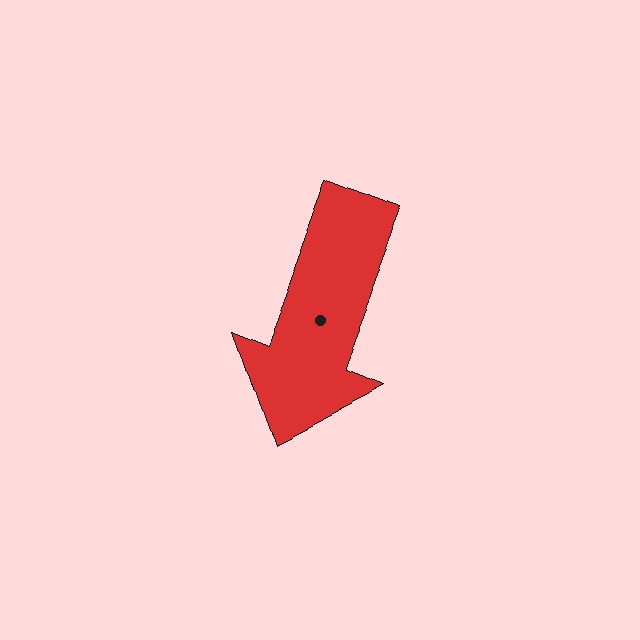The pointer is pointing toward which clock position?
Roughly 7 o'clock.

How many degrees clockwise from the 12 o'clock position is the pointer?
Approximately 201 degrees.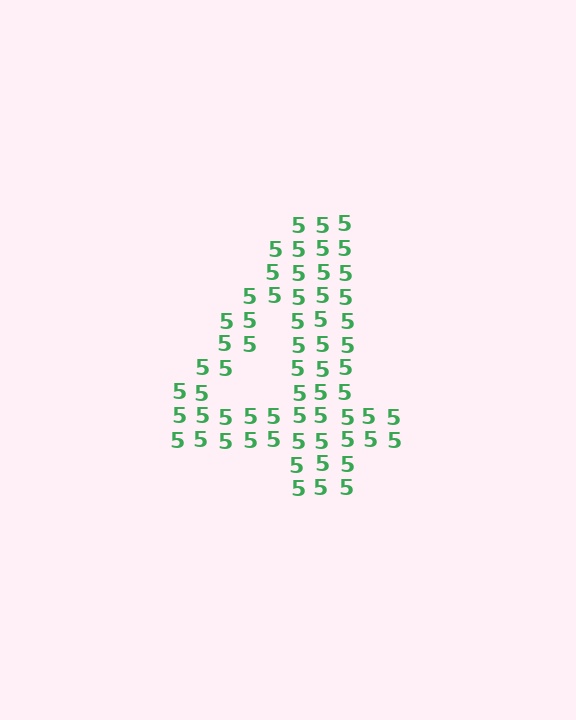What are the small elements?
The small elements are digit 5's.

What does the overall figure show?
The overall figure shows the digit 4.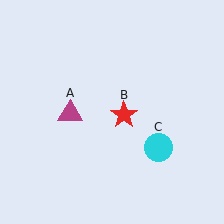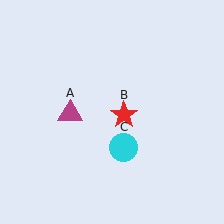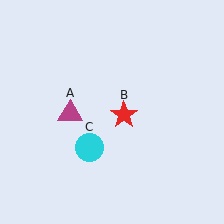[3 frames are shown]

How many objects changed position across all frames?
1 object changed position: cyan circle (object C).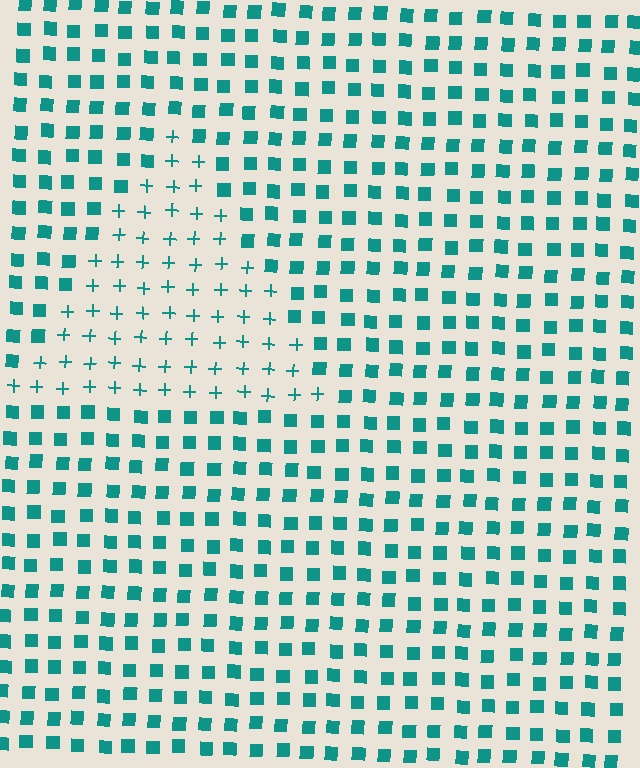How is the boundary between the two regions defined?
The boundary is defined by a change in element shape: plus signs inside vs. squares outside. All elements share the same color and spacing.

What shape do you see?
I see a triangle.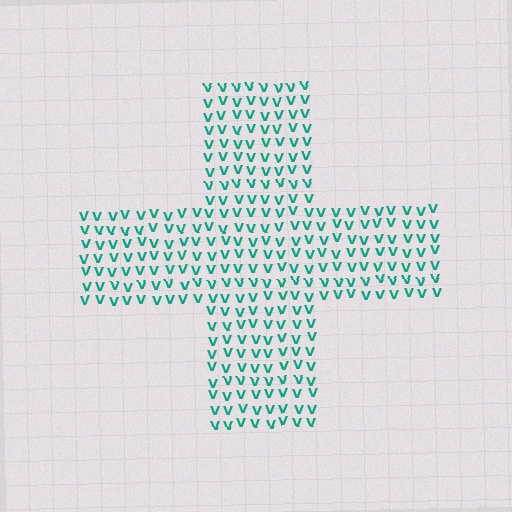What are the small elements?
The small elements are letter V's.